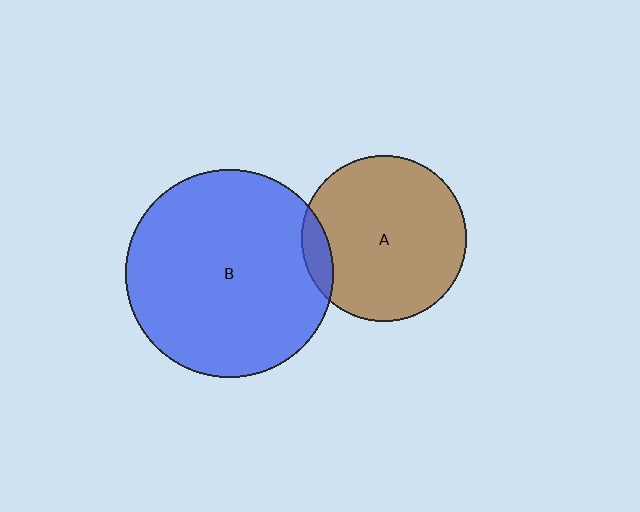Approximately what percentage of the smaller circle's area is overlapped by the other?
Approximately 10%.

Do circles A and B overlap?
Yes.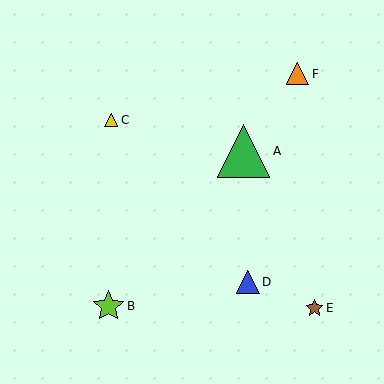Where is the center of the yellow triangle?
The center of the yellow triangle is at (111, 120).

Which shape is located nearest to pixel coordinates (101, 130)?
The yellow triangle (labeled C) at (111, 120) is nearest to that location.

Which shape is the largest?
The green triangle (labeled A) is the largest.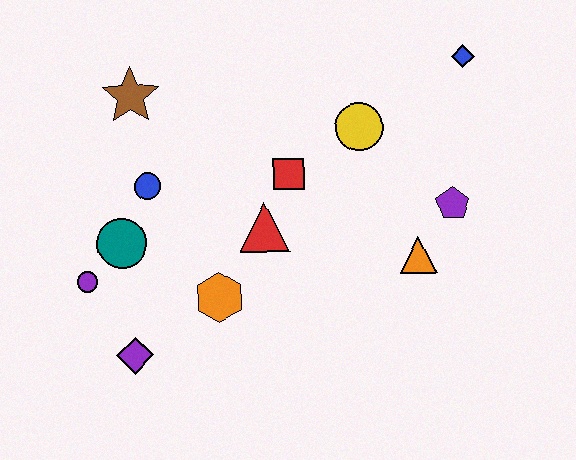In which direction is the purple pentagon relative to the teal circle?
The purple pentagon is to the right of the teal circle.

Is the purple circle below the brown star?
Yes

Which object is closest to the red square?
The red triangle is closest to the red square.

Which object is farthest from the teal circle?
The blue diamond is farthest from the teal circle.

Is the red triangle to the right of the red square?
No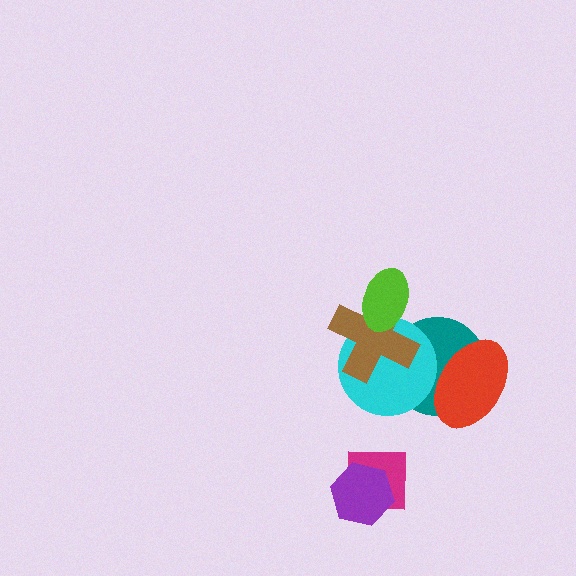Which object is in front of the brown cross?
The lime ellipse is in front of the brown cross.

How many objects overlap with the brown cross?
3 objects overlap with the brown cross.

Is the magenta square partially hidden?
Yes, it is partially covered by another shape.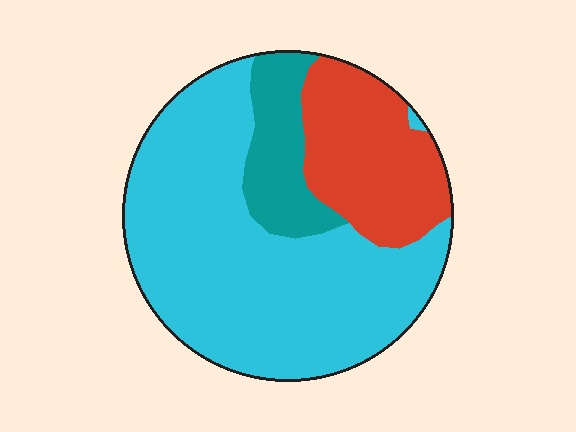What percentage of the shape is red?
Red covers about 25% of the shape.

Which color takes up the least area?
Teal, at roughly 15%.